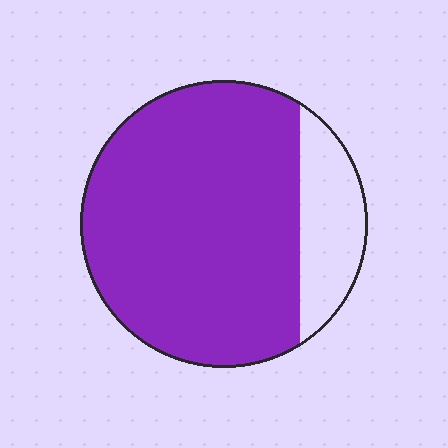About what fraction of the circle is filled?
About five sixths (5/6).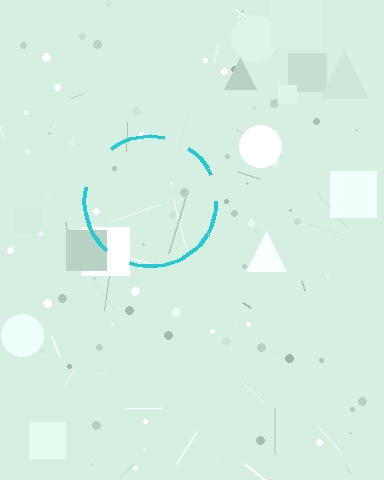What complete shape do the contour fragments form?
The contour fragments form a circle.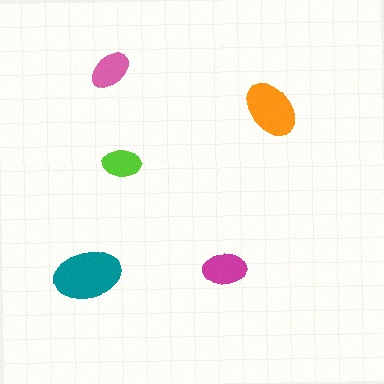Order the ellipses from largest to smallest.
the teal one, the orange one, the magenta one, the pink one, the lime one.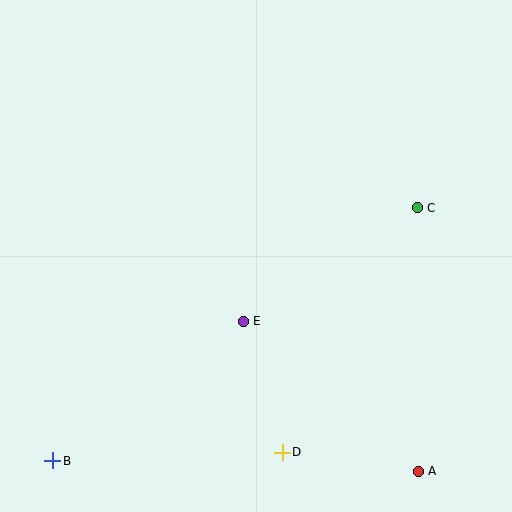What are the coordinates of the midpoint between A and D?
The midpoint between A and D is at (350, 462).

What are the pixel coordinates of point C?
Point C is at (417, 208).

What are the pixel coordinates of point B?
Point B is at (53, 461).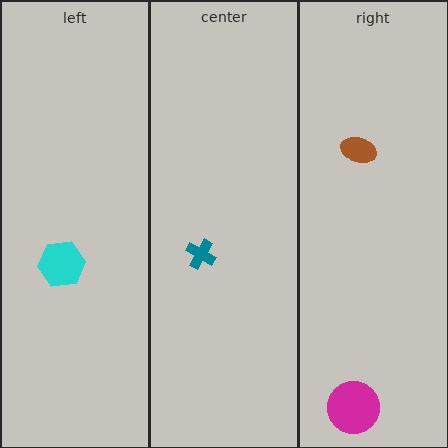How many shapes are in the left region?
1.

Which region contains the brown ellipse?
The right region.